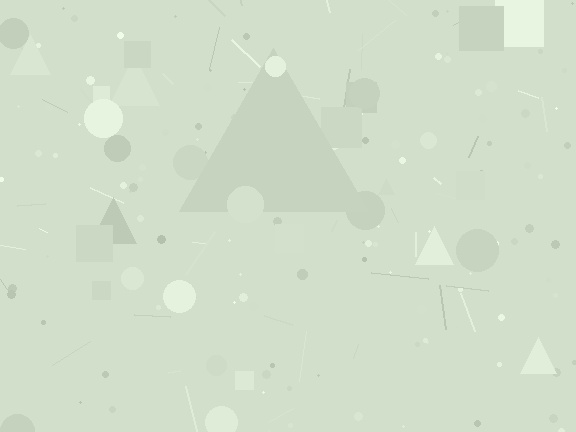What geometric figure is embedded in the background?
A triangle is embedded in the background.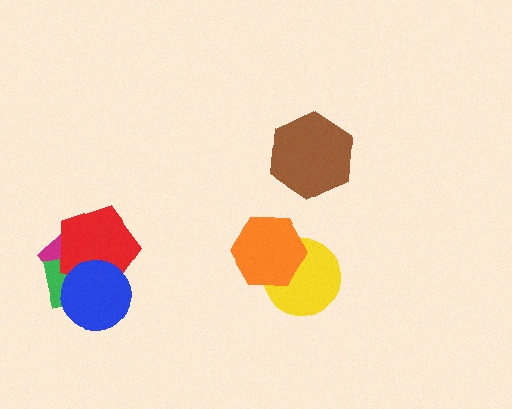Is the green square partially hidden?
Yes, it is partially covered by another shape.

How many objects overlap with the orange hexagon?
1 object overlaps with the orange hexagon.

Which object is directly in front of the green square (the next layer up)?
The red pentagon is directly in front of the green square.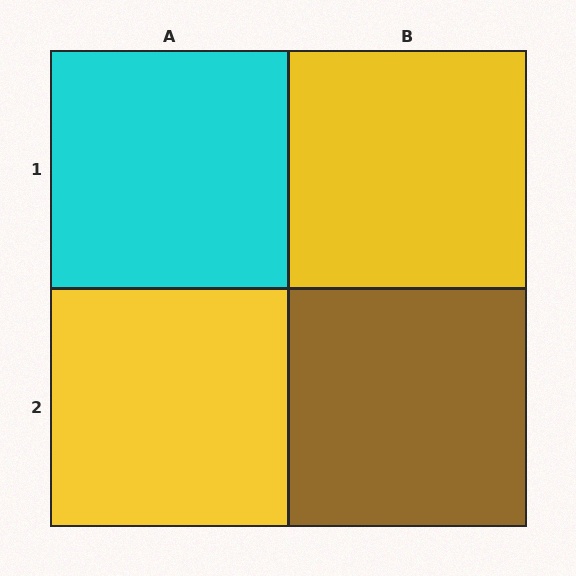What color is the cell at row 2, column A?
Yellow.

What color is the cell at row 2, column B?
Brown.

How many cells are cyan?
1 cell is cyan.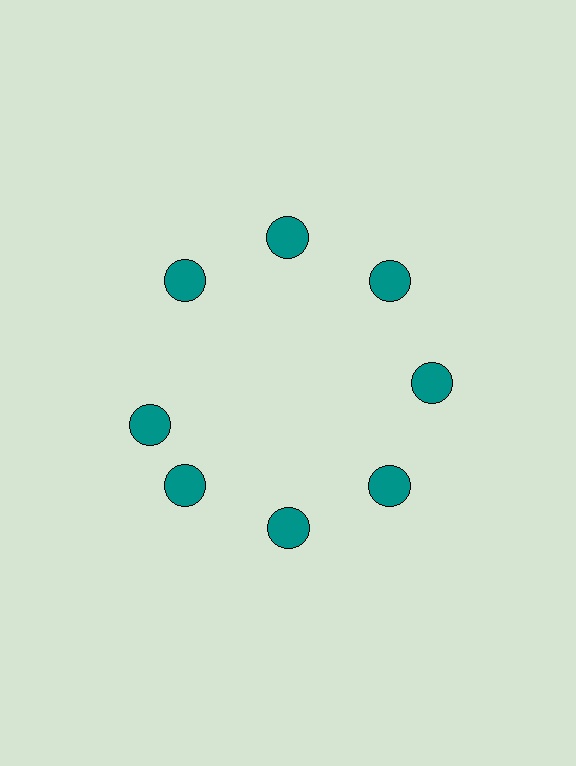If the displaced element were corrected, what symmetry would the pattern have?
It would have 8-fold rotational symmetry — the pattern would map onto itself every 45 degrees.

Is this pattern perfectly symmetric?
No. The 8 teal circles are arranged in a ring, but one element near the 9 o'clock position is rotated out of alignment along the ring, breaking the 8-fold rotational symmetry.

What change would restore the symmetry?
The symmetry would be restored by rotating it back into even spacing with its neighbors so that all 8 circles sit at equal angles and equal distance from the center.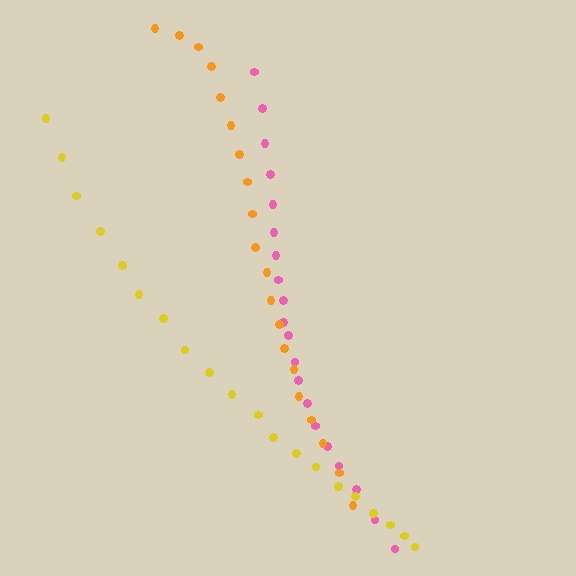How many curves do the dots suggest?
There are 3 distinct paths.